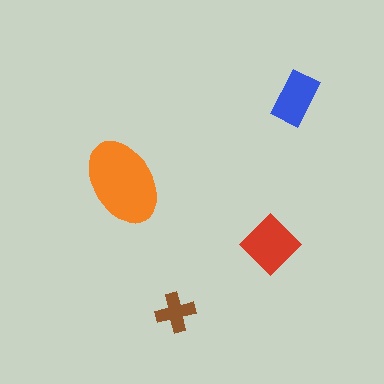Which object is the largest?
The orange ellipse.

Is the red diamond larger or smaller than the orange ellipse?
Smaller.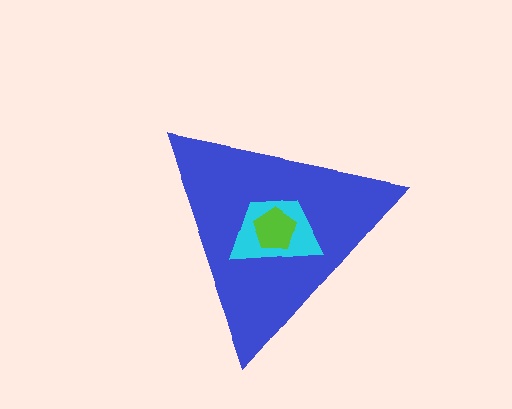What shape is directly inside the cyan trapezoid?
The lime pentagon.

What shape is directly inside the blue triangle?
The cyan trapezoid.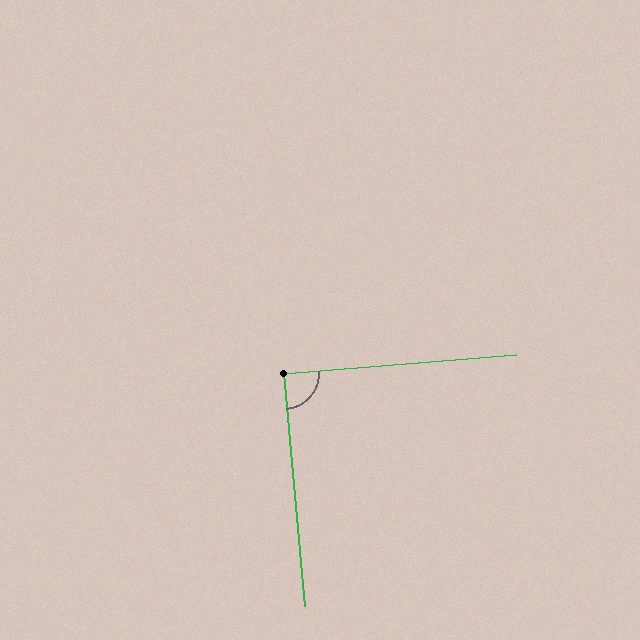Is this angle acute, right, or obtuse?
It is approximately a right angle.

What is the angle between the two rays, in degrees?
Approximately 89 degrees.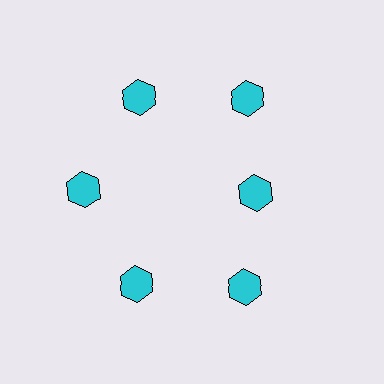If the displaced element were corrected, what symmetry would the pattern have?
It would have 6-fold rotational symmetry — the pattern would map onto itself every 60 degrees.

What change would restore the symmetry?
The symmetry would be restored by moving it outward, back onto the ring so that all 6 hexagons sit at equal angles and equal distance from the center.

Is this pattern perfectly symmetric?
No. The 6 cyan hexagons are arranged in a ring, but one element near the 3 o'clock position is pulled inward toward the center, breaking the 6-fold rotational symmetry.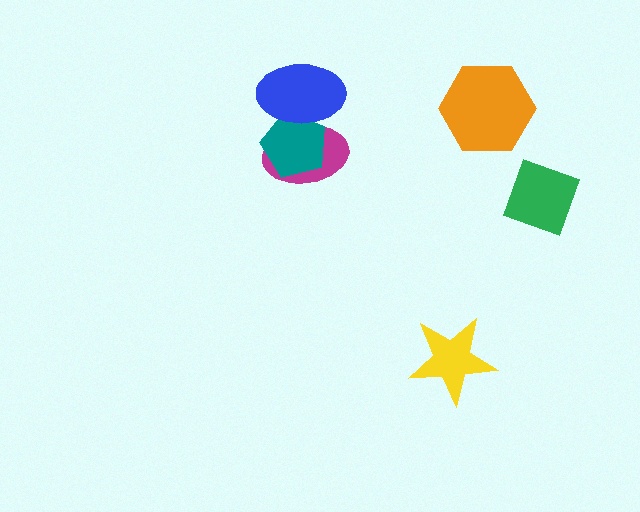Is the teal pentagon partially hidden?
Yes, it is partially covered by another shape.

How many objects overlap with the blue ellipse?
2 objects overlap with the blue ellipse.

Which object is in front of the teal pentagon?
The blue ellipse is in front of the teal pentagon.